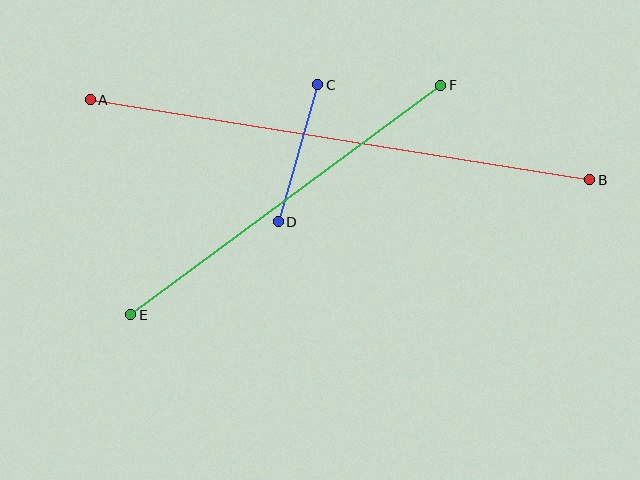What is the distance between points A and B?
The distance is approximately 506 pixels.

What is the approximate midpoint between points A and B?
The midpoint is at approximately (340, 140) pixels.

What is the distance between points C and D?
The distance is approximately 143 pixels.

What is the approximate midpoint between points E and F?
The midpoint is at approximately (286, 200) pixels.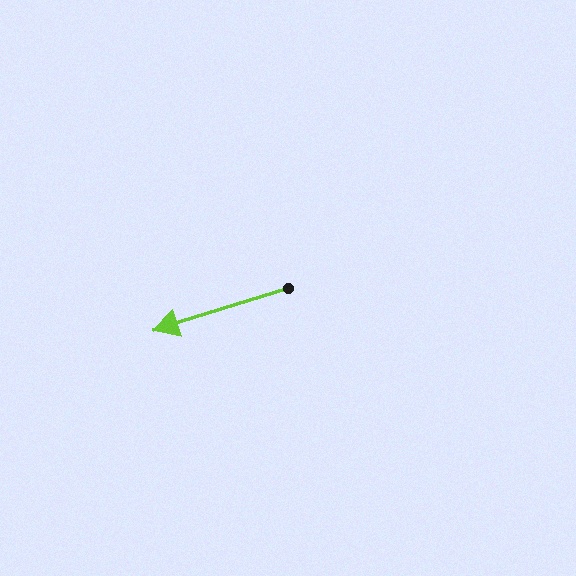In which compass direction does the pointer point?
West.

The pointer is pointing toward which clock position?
Roughly 8 o'clock.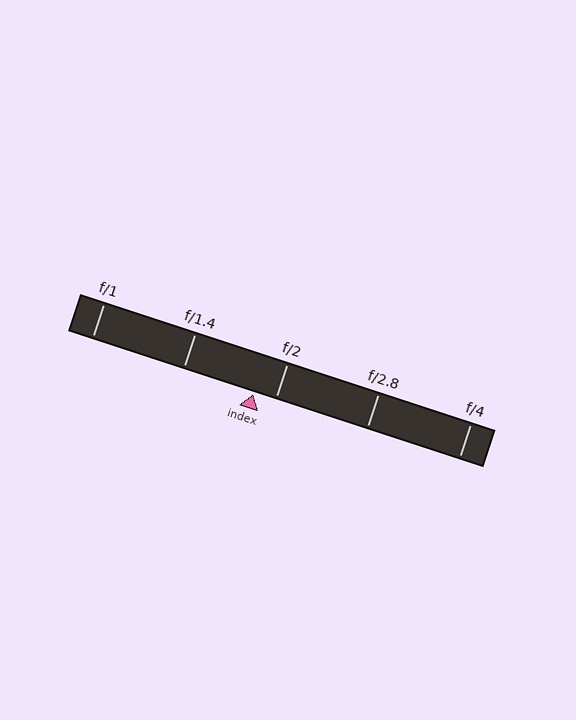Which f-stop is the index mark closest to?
The index mark is closest to f/2.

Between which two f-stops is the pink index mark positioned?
The index mark is between f/1.4 and f/2.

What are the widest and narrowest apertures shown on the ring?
The widest aperture shown is f/1 and the narrowest is f/4.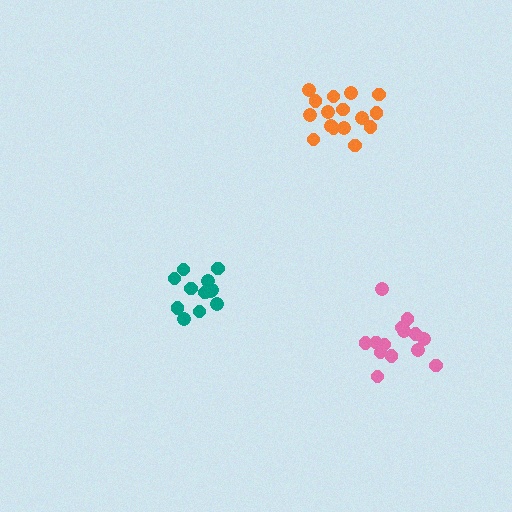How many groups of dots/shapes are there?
There are 3 groups.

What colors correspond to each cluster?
The clusters are colored: teal, pink, orange.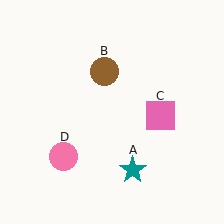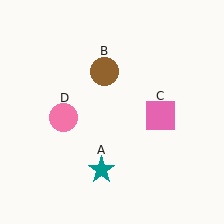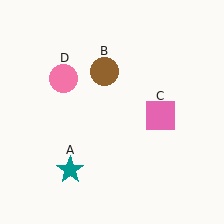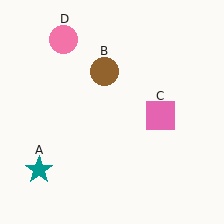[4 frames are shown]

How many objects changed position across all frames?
2 objects changed position: teal star (object A), pink circle (object D).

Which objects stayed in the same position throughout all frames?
Brown circle (object B) and pink square (object C) remained stationary.